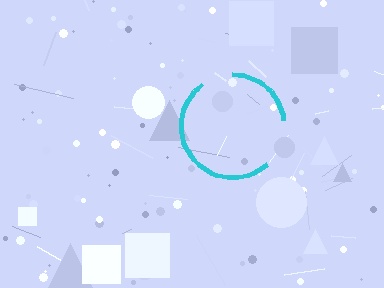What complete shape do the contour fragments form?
The contour fragments form a circle.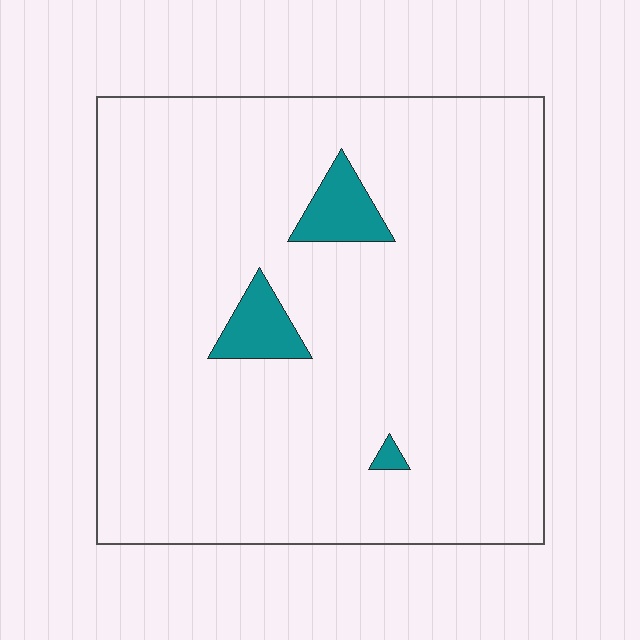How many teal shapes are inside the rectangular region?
3.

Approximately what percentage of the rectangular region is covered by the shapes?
Approximately 5%.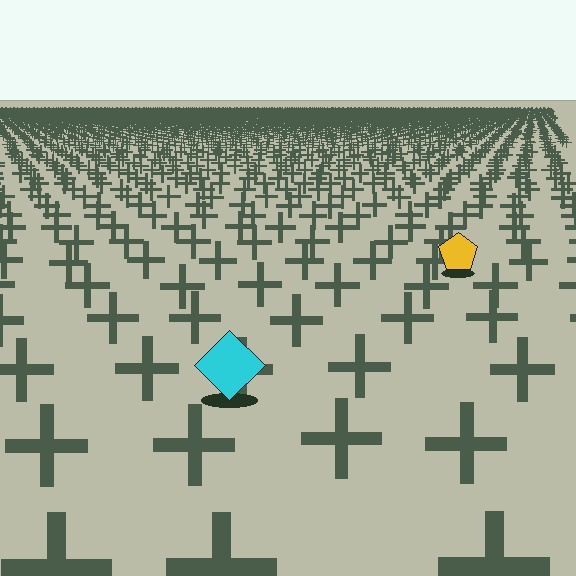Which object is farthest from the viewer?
The yellow pentagon is farthest from the viewer. It appears smaller and the ground texture around it is denser.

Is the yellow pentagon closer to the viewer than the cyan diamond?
No. The cyan diamond is closer — you can tell from the texture gradient: the ground texture is coarser near it.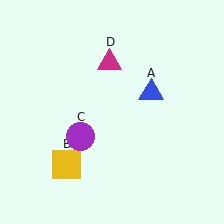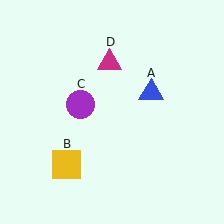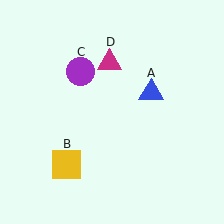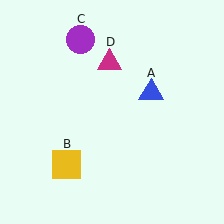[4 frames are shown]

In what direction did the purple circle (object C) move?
The purple circle (object C) moved up.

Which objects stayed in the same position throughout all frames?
Blue triangle (object A) and yellow square (object B) and magenta triangle (object D) remained stationary.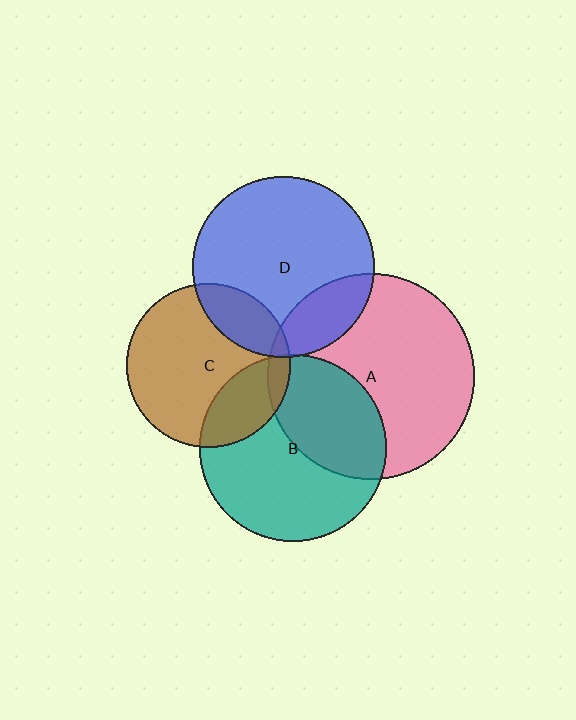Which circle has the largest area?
Circle A (pink).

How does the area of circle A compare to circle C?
Approximately 1.6 times.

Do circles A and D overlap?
Yes.